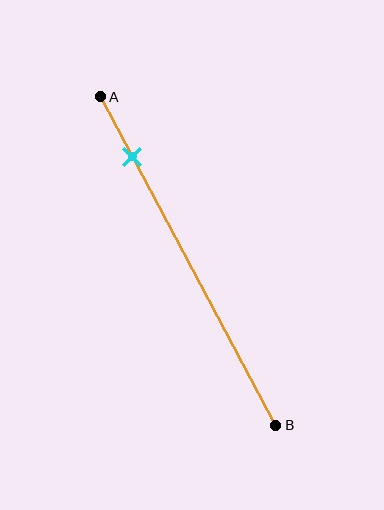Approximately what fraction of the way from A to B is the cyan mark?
The cyan mark is approximately 20% of the way from A to B.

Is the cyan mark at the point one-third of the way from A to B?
No, the mark is at about 20% from A, not at the 33% one-third point.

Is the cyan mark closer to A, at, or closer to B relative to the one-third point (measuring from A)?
The cyan mark is closer to point A than the one-third point of segment AB.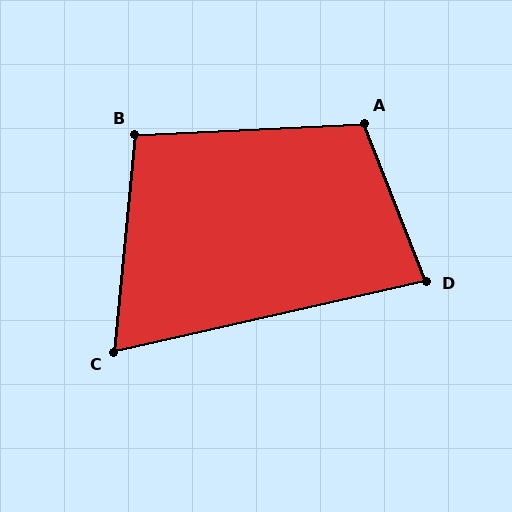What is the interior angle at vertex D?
Approximately 82 degrees (acute).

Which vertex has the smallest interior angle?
C, at approximately 72 degrees.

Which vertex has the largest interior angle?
A, at approximately 108 degrees.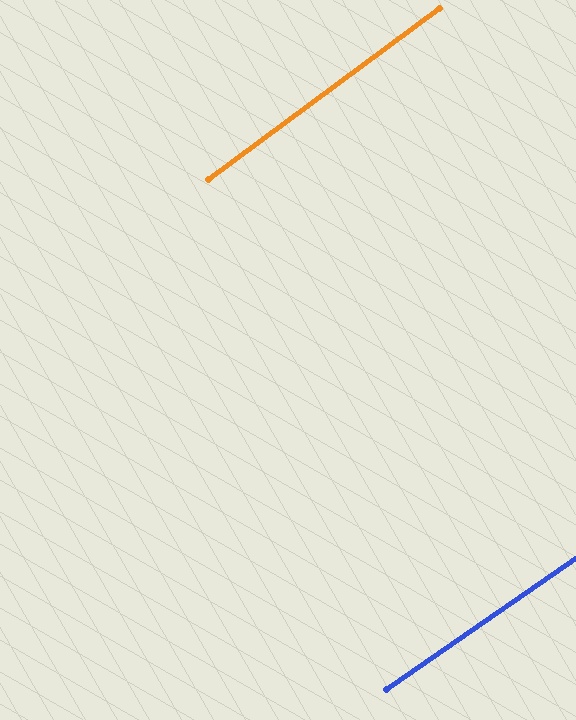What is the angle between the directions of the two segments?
Approximately 2 degrees.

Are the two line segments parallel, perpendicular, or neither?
Parallel — their directions differ by only 1.9°.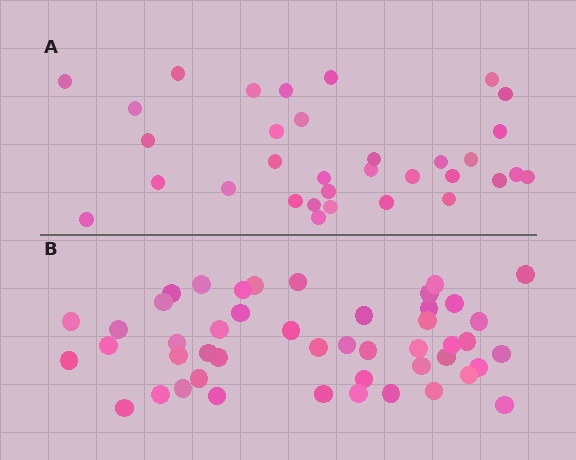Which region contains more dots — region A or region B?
Region B (the bottom region) has more dots.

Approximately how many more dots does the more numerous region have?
Region B has approximately 15 more dots than region A.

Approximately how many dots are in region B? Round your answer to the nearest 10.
About 50 dots. (The exact count is 47, which rounds to 50.)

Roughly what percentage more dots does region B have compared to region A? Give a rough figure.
About 40% more.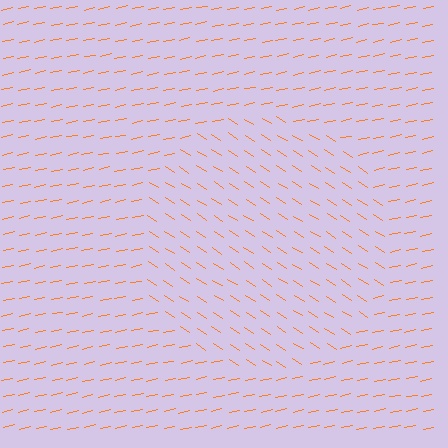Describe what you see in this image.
The image is filled with small orange line segments. A circle region in the image has lines oriented differently from the surrounding lines, creating a visible texture boundary.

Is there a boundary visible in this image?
Yes, there is a texture boundary formed by a change in line orientation.